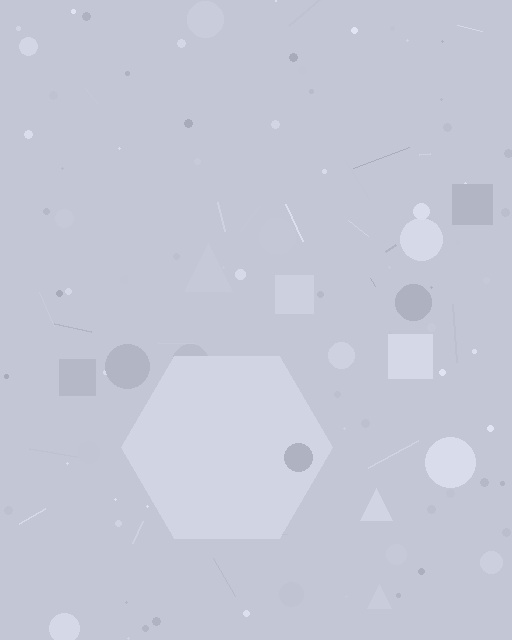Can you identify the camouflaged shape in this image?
The camouflaged shape is a hexagon.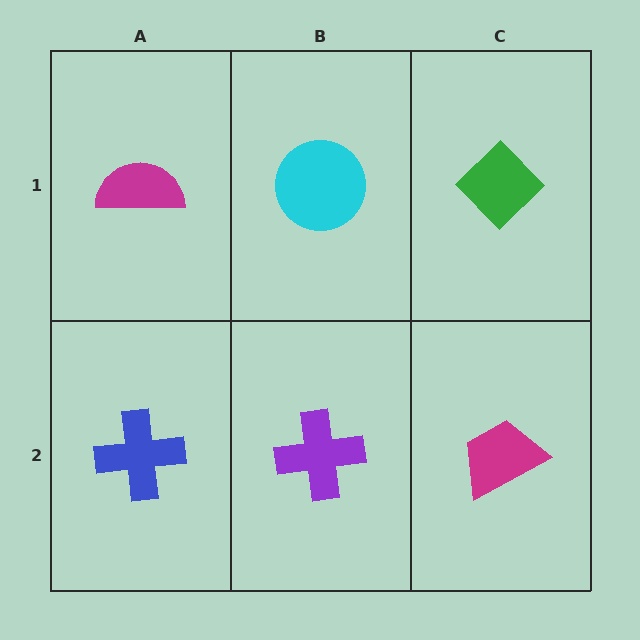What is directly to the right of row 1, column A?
A cyan circle.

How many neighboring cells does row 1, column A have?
2.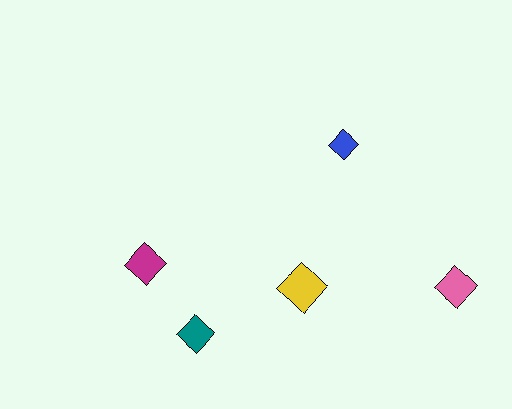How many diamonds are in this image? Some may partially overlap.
There are 5 diamonds.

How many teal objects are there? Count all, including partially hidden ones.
There is 1 teal object.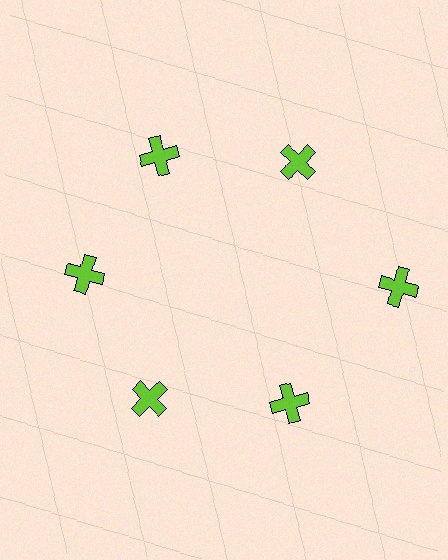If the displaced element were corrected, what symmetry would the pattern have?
It would have 6-fold rotational symmetry — the pattern would map onto itself every 60 degrees.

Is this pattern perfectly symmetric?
No. The 6 lime crosses are arranged in a ring, but one element near the 3 o'clock position is pushed outward from the center, breaking the 6-fold rotational symmetry.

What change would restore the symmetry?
The symmetry would be restored by moving it inward, back onto the ring so that all 6 crosses sit at equal angles and equal distance from the center.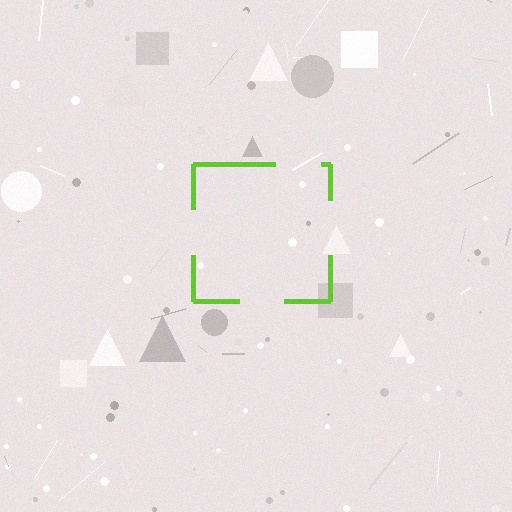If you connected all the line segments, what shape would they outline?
They would outline a square.